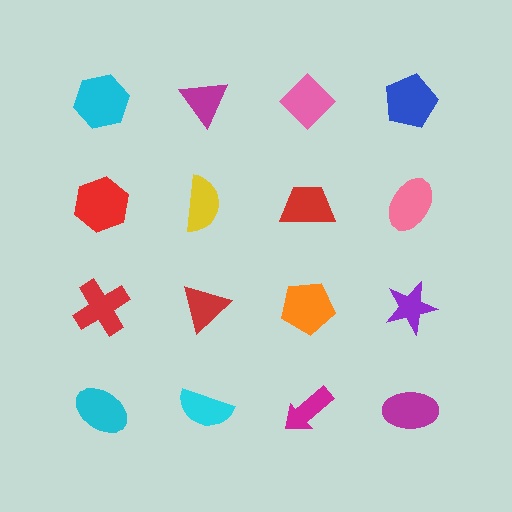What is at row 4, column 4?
A magenta ellipse.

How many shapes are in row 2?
4 shapes.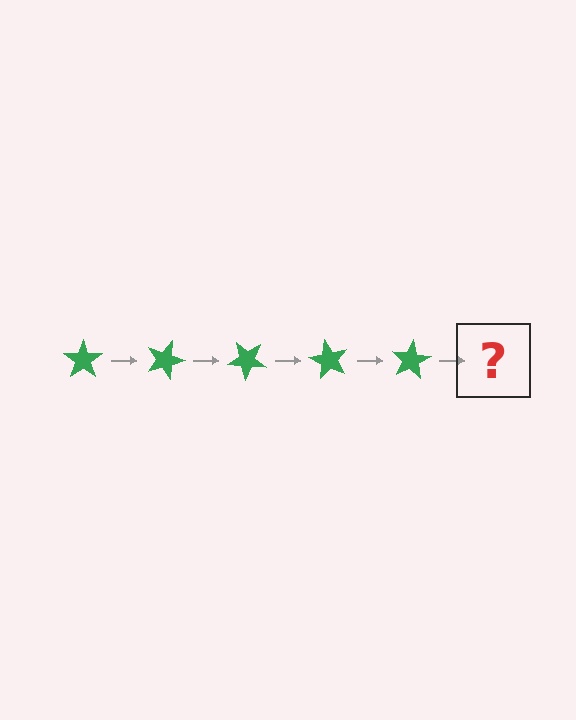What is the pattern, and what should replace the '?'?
The pattern is that the star rotates 20 degrees each step. The '?' should be a green star rotated 100 degrees.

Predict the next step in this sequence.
The next step is a green star rotated 100 degrees.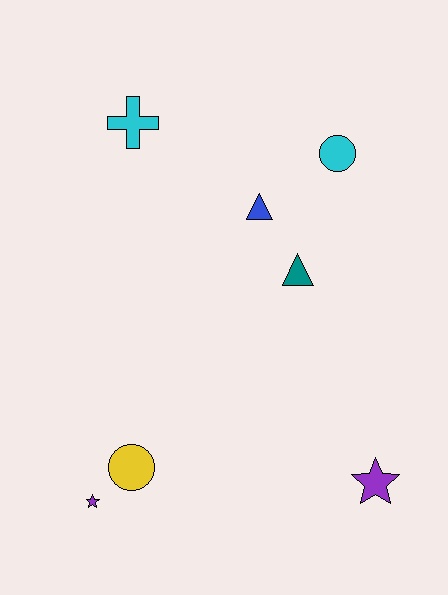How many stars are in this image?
There are 2 stars.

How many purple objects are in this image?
There are 2 purple objects.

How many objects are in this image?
There are 7 objects.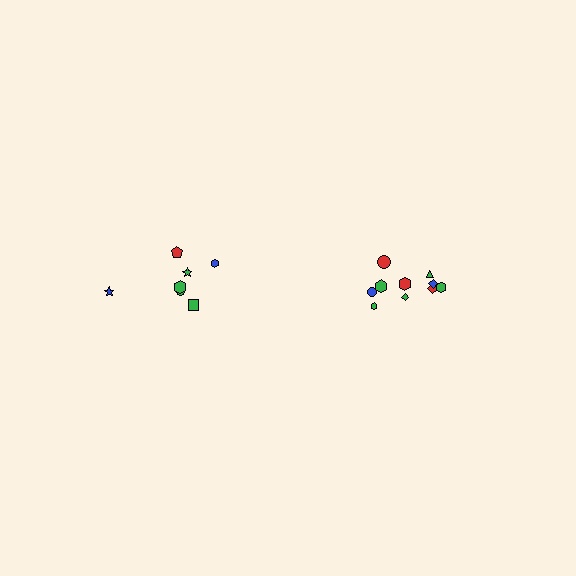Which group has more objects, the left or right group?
The right group.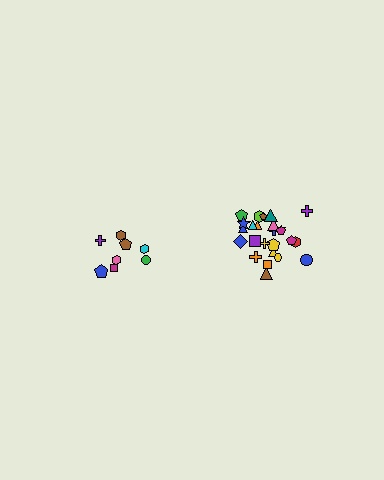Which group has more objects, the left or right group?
The right group.